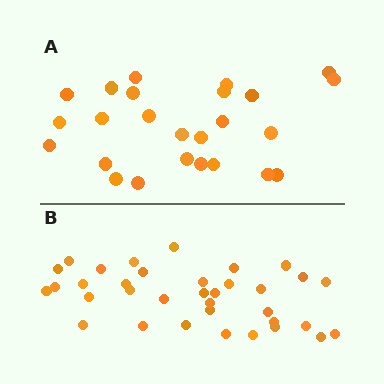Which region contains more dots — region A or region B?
Region B (the bottom region) has more dots.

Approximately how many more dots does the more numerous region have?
Region B has roughly 10 or so more dots than region A.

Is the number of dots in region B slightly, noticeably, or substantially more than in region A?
Region B has noticeably more, but not dramatically so. The ratio is roughly 1.4 to 1.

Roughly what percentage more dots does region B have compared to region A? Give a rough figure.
About 40% more.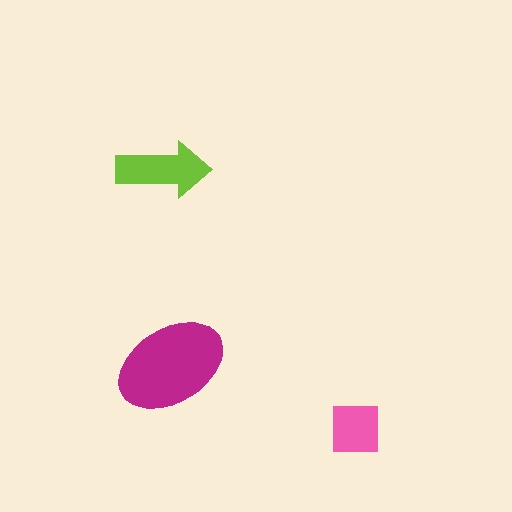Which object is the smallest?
The pink square.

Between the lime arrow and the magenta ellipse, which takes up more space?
The magenta ellipse.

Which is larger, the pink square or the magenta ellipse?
The magenta ellipse.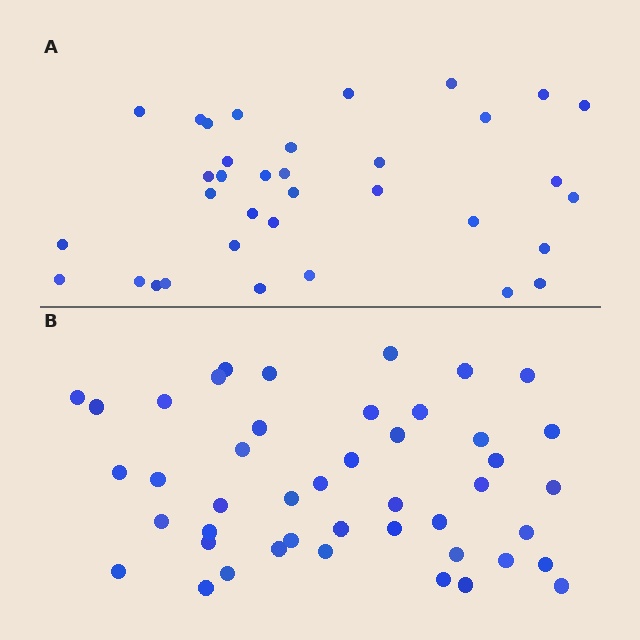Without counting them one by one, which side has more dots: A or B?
Region B (the bottom region) has more dots.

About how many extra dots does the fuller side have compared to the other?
Region B has roughly 10 or so more dots than region A.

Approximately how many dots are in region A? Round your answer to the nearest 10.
About 40 dots. (The exact count is 35, which rounds to 40.)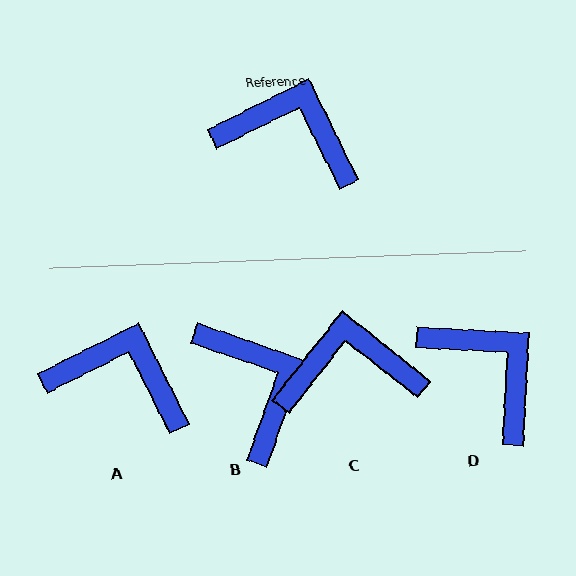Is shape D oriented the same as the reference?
No, it is off by about 30 degrees.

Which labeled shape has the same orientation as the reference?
A.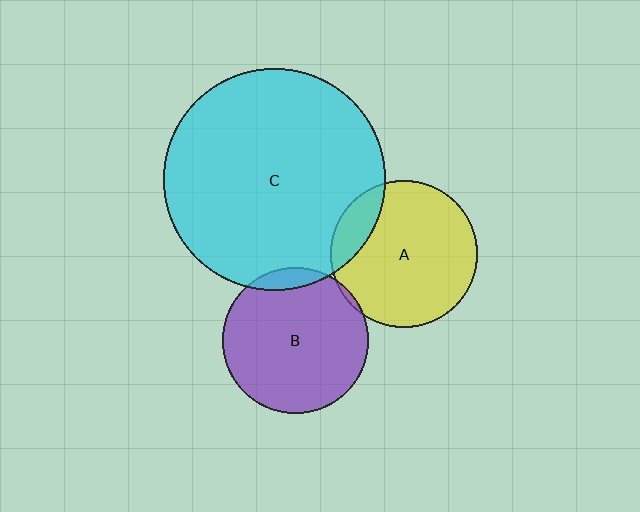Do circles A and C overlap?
Yes.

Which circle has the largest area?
Circle C (cyan).